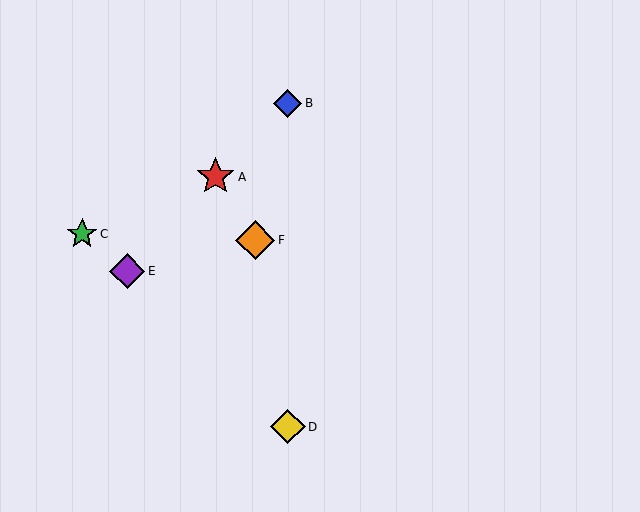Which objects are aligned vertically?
Objects B, D are aligned vertically.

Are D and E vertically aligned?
No, D is at x≈288 and E is at x≈127.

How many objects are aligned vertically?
2 objects (B, D) are aligned vertically.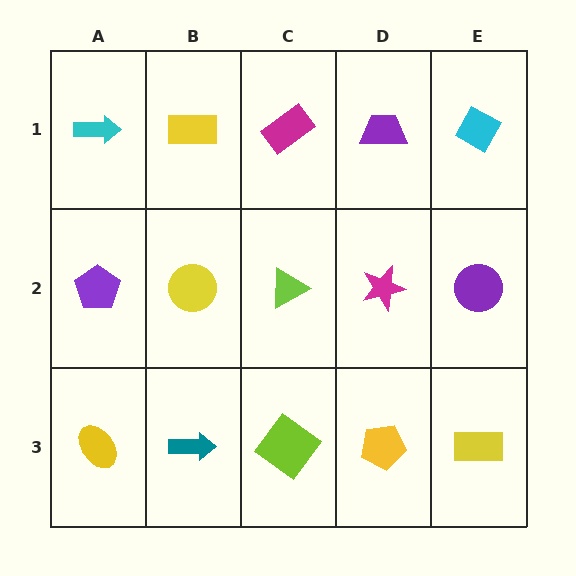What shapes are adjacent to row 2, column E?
A cyan diamond (row 1, column E), a yellow rectangle (row 3, column E), a magenta star (row 2, column D).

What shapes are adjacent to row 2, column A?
A cyan arrow (row 1, column A), a yellow ellipse (row 3, column A), a yellow circle (row 2, column B).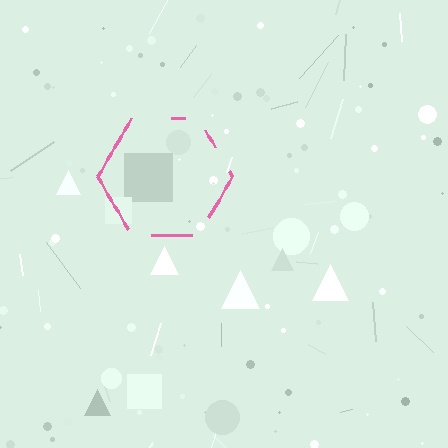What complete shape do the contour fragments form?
The contour fragments form a hexagon.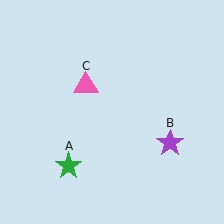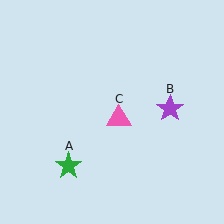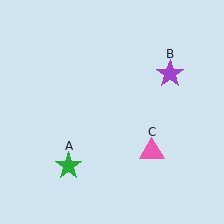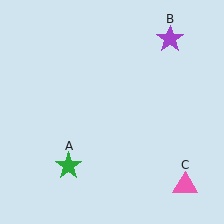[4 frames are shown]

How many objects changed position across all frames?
2 objects changed position: purple star (object B), pink triangle (object C).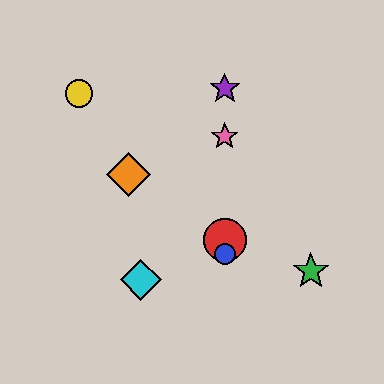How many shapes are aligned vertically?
4 shapes (the red circle, the blue circle, the purple star, the pink star) are aligned vertically.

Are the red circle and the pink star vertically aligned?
Yes, both are at x≈225.